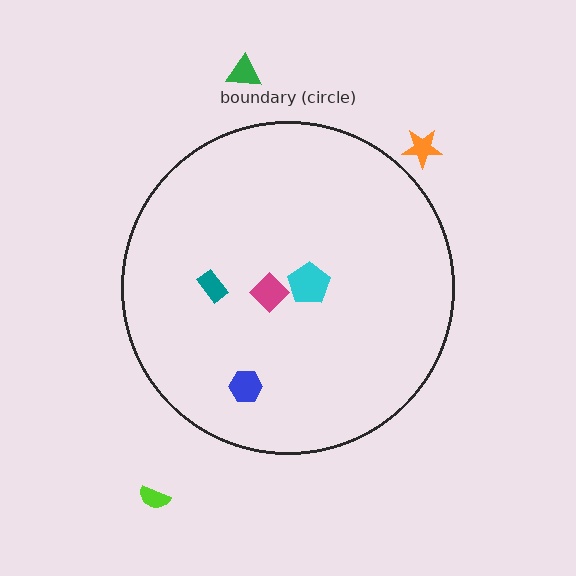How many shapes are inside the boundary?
4 inside, 3 outside.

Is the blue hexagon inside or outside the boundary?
Inside.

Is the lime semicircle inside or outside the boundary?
Outside.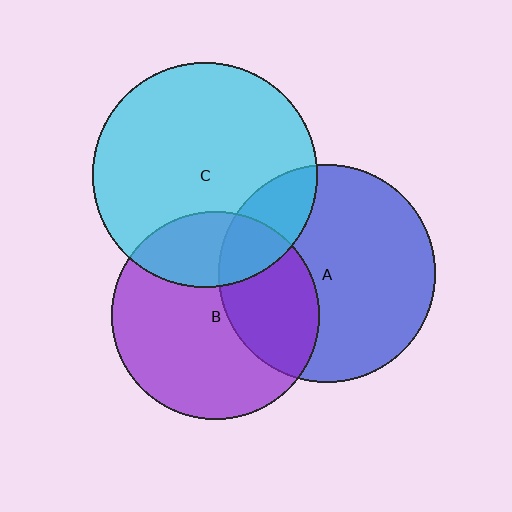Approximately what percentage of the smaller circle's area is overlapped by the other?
Approximately 25%.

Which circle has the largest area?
Circle C (cyan).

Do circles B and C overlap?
Yes.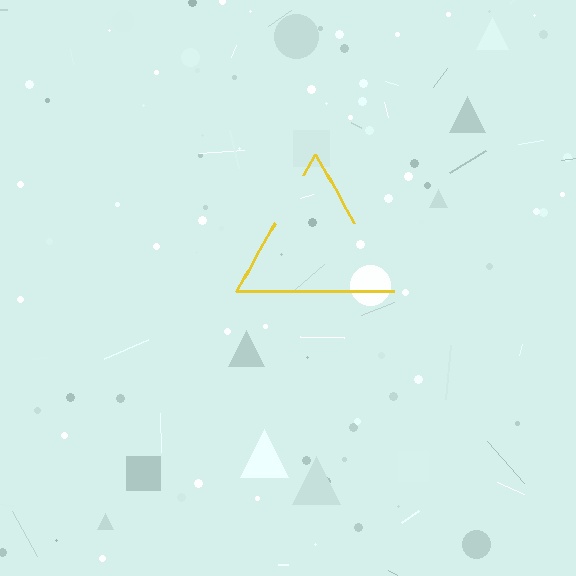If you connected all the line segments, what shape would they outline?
They would outline a triangle.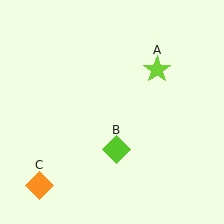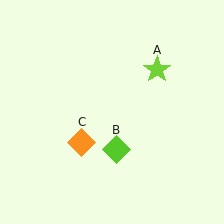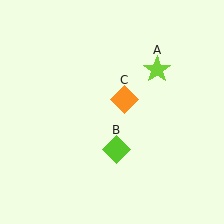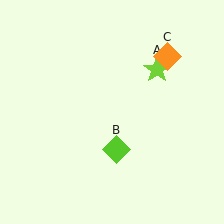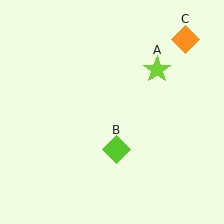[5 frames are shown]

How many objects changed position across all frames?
1 object changed position: orange diamond (object C).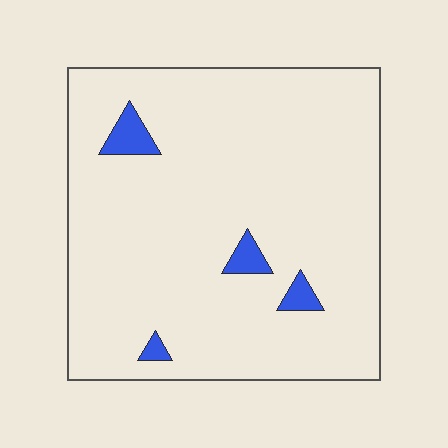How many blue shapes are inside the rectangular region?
4.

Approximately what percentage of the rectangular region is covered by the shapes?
Approximately 5%.